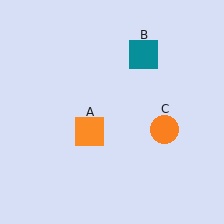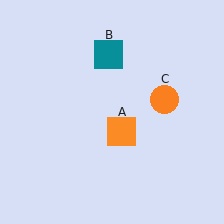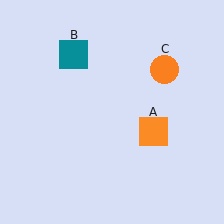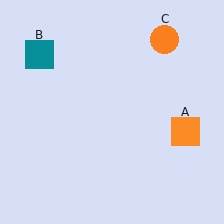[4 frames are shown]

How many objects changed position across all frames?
3 objects changed position: orange square (object A), teal square (object B), orange circle (object C).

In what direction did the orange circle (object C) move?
The orange circle (object C) moved up.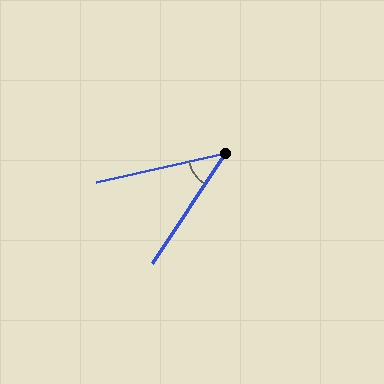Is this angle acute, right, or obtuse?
It is acute.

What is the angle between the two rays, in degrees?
Approximately 44 degrees.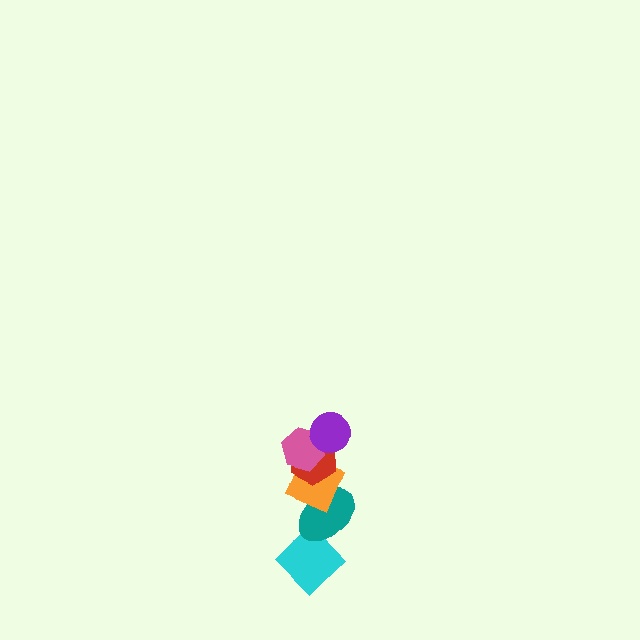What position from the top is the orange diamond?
The orange diamond is 4th from the top.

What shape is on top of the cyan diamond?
The teal ellipse is on top of the cyan diamond.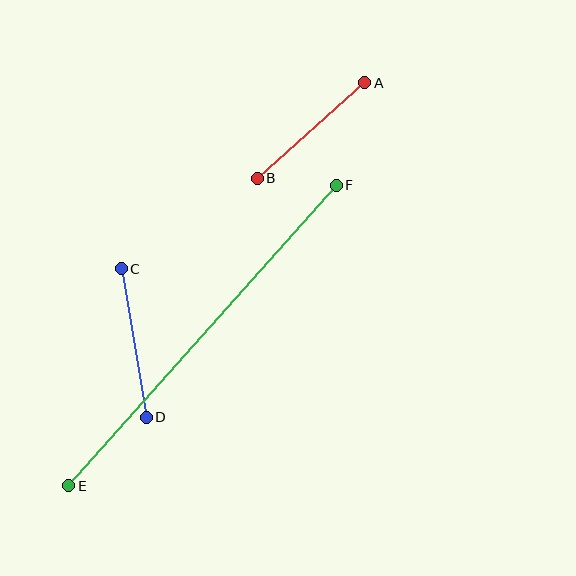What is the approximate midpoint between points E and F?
The midpoint is at approximately (203, 336) pixels.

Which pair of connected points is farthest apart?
Points E and F are farthest apart.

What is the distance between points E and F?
The distance is approximately 402 pixels.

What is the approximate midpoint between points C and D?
The midpoint is at approximately (134, 343) pixels.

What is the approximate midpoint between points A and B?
The midpoint is at approximately (311, 131) pixels.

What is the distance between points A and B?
The distance is approximately 144 pixels.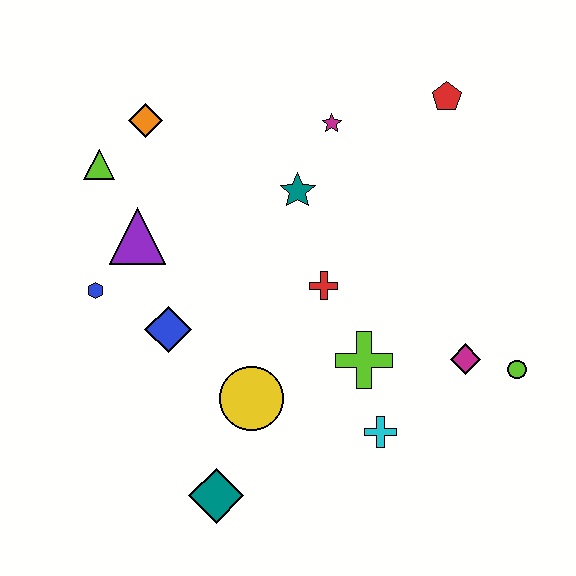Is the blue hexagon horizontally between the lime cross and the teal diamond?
No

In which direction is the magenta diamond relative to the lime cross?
The magenta diamond is to the right of the lime cross.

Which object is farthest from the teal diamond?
The red pentagon is farthest from the teal diamond.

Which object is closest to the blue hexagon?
The purple triangle is closest to the blue hexagon.